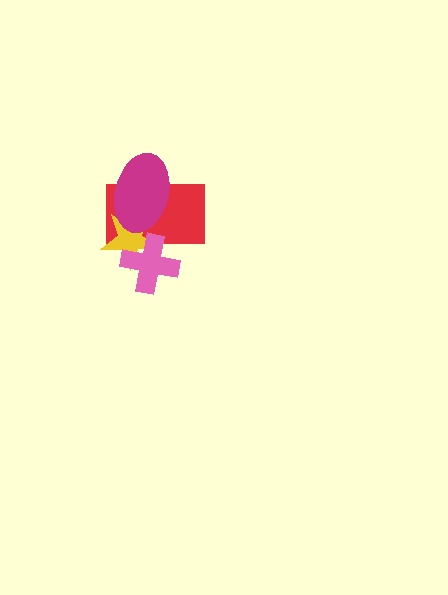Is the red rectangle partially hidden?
Yes, it is partially covered by another shape.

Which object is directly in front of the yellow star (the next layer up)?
The pink cross is directly in front of the yellow star.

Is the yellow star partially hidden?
Yes, it is partially covered by another shape.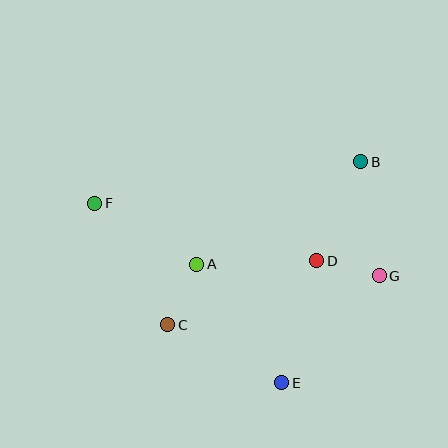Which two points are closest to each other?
Points D and G are closest to each other.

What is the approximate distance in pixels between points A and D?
The distance between A and D is approximately 120 pixels.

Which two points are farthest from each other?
Points F and G are farthest from each other.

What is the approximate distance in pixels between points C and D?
The distance between C and D is approximately 162 pixels.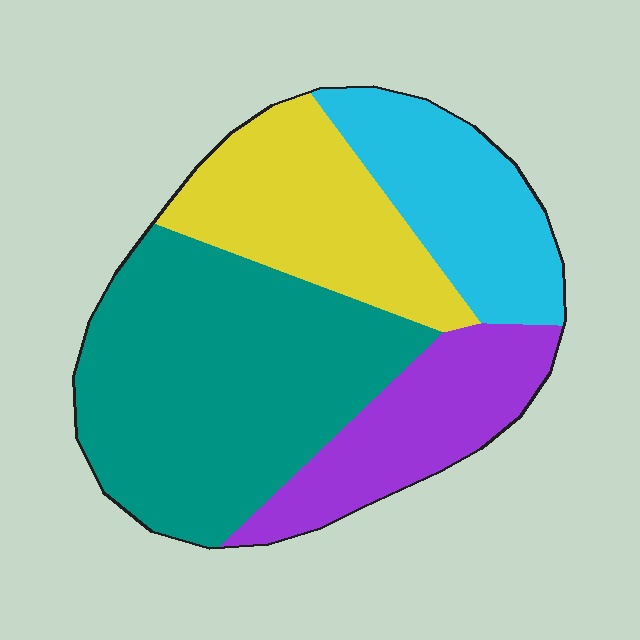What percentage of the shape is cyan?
Cyan covers 18% of the shape.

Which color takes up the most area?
Teal, at roughly 45%.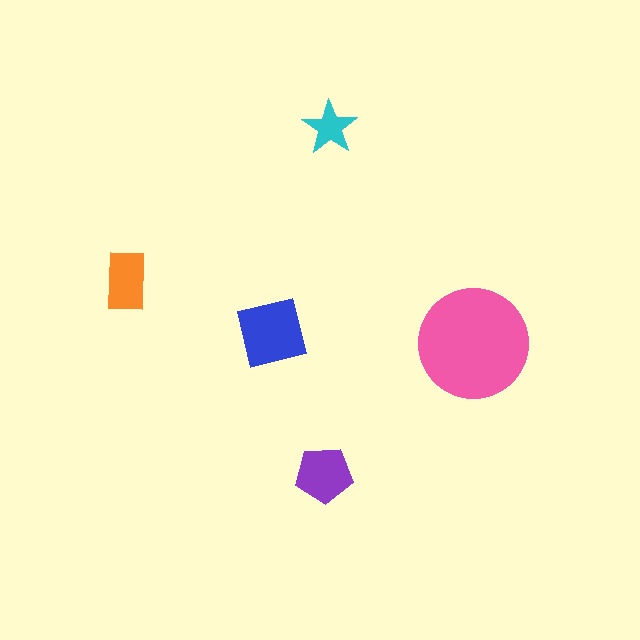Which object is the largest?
The pink circle.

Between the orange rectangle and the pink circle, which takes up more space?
The pink circle.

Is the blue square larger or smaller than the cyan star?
Larger.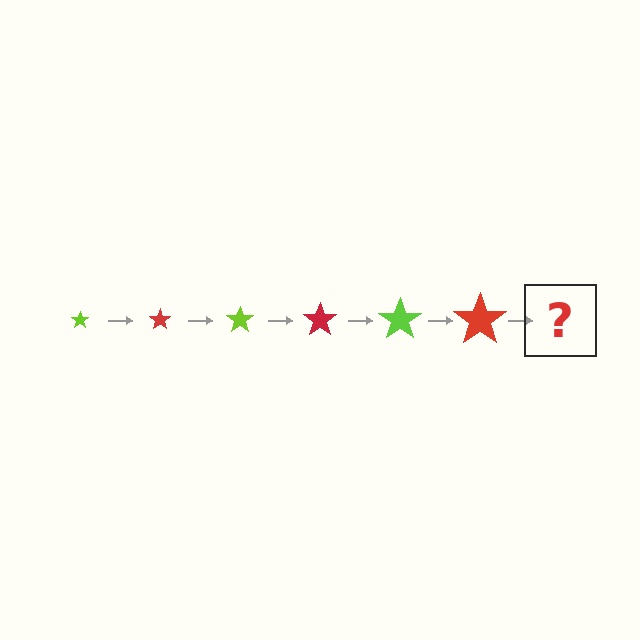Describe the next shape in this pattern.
It should be a lime star, larger than the previous one.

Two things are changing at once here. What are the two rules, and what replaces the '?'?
The two rules are that the star grows larger each step and the color cycles through lime and red. The '?' should be a lime star, larger than the previous one.